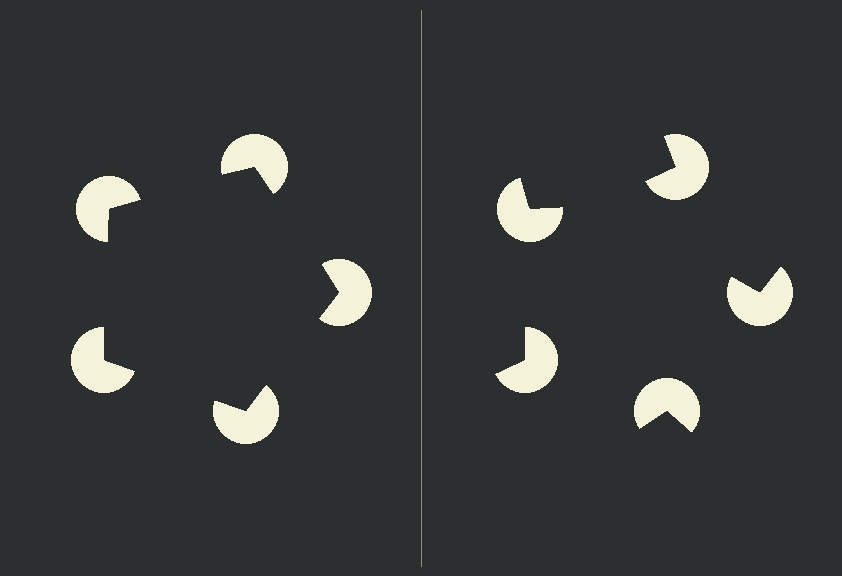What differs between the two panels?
The pac-man discs are positioned identically on both sides; only the wedge orientations differ. On the left they align to a pentagon; on the right they are misaligned.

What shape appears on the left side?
An illusory pentagon.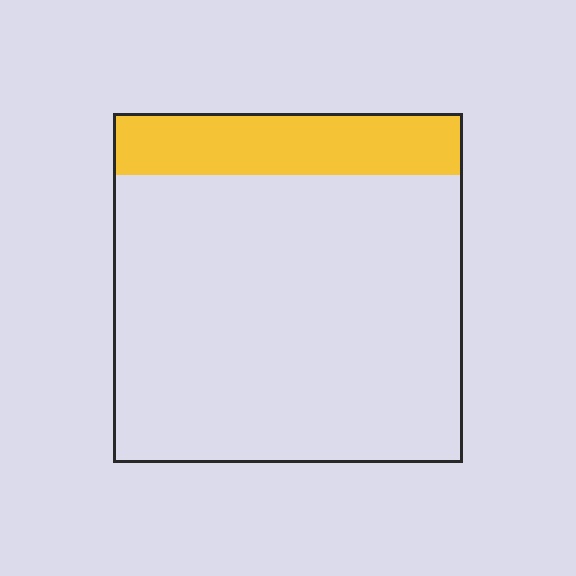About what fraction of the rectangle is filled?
About one sixth (1/6).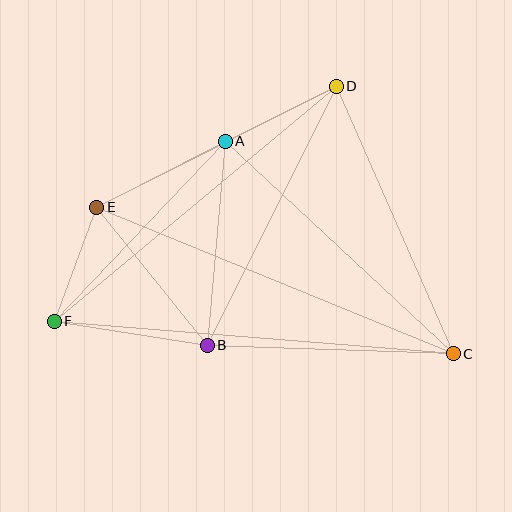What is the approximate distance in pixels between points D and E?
The distance between D and E is approximately 268 pixels.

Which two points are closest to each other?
Points E and F are closest to each other.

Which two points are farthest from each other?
Points C and F are farthest from each other.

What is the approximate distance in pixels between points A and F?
The distance between A and F is approximately 249 pixels.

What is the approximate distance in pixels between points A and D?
The distance between A and D is approximately 123 pixels.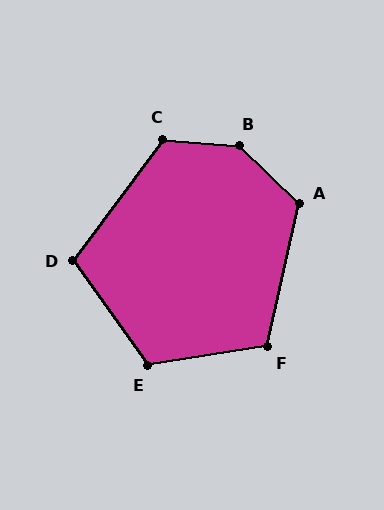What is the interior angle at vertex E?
Approximately 117 degrees (obtuse).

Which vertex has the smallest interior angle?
D, at approximately 108 degrees.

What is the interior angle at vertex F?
Approximately 111 degrees (obtuse).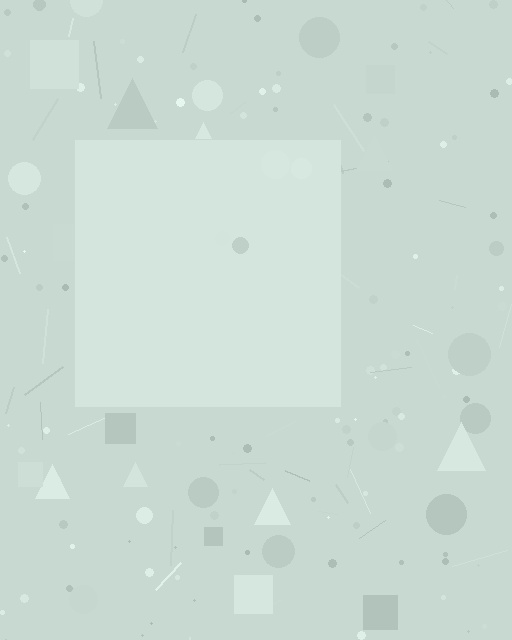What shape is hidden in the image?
A square is hidden in the image.